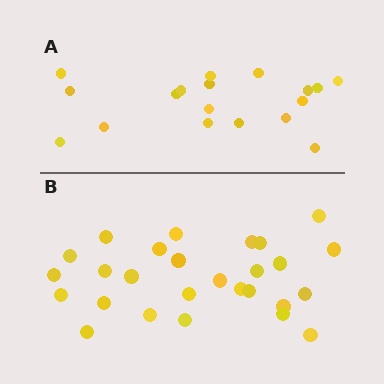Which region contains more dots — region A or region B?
Region B (the bottom region) has more dots.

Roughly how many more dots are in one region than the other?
Region B has roughly 8 or so more dots than region A.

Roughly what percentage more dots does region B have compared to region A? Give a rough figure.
About 50% more.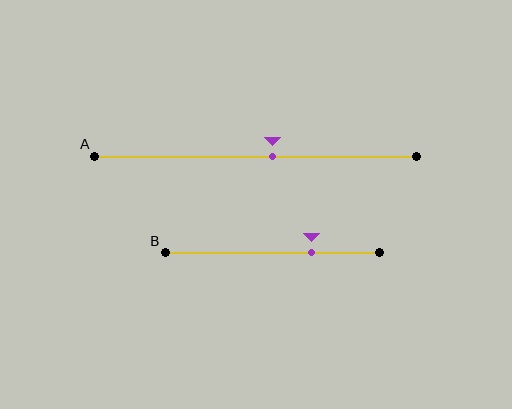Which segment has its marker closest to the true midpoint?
Segment A has its marker closest to the true midpoint.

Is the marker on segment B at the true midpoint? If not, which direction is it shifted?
No, the marker on segment B is shifted to the right by about 18% of the segment length.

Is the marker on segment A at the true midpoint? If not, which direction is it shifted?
No, the marker on segment A is shifted to the right by about 5% of the segment length.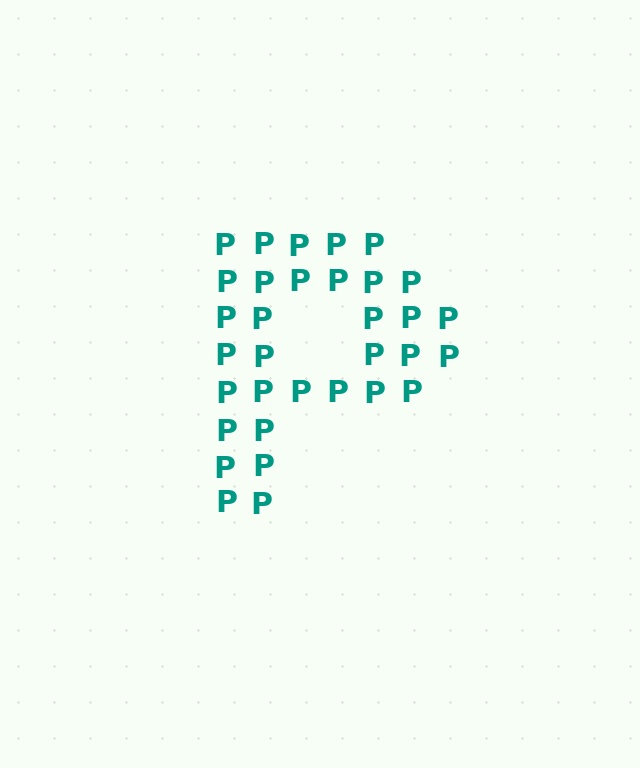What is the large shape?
The large shape is the letter P.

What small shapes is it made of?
It is made of small letter P's.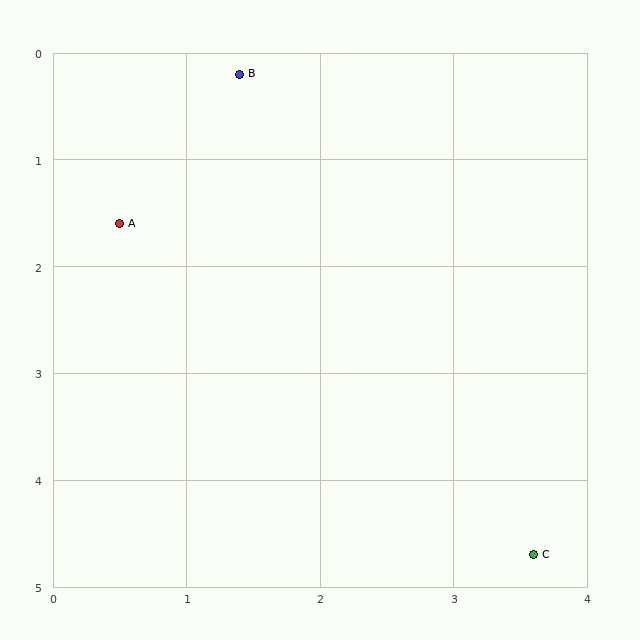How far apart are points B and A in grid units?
Points B and A are about 1.7 grid units apart.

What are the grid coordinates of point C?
Point C is at approximately (3.6, 4.7).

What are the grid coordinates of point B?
Point B is at approximately (1.4, 0.2).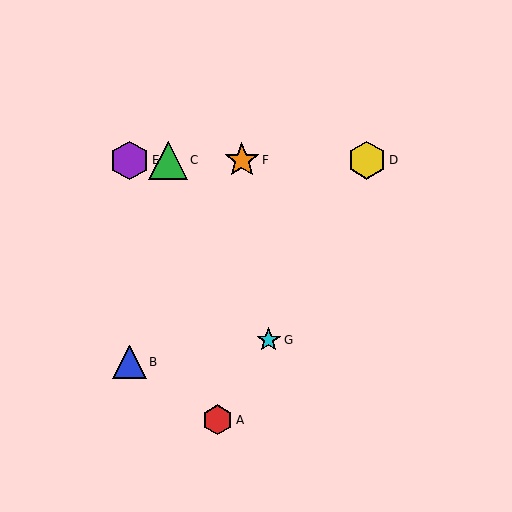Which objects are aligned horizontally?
Objects C, D, E, F are aligned horizontally.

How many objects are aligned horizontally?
4 objects (C, D, E, F) are aligned horizontally.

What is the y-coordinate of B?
Object B is at y≈362.